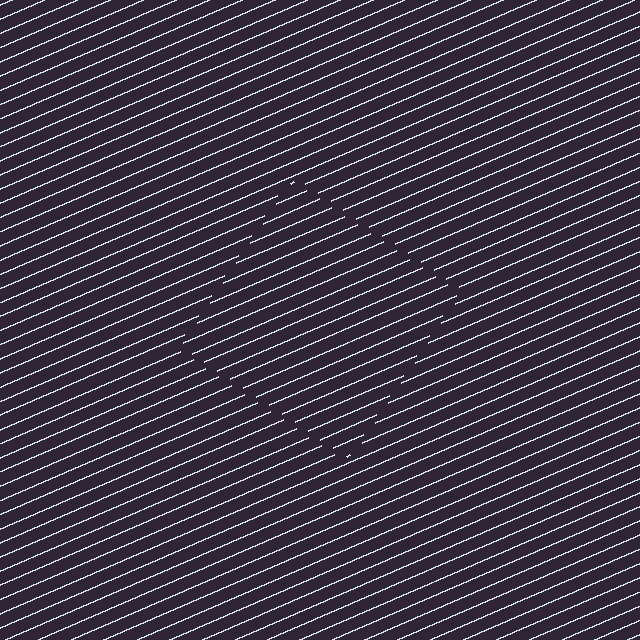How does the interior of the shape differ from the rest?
The interior of the shape contains the same grating, shifted by half a period — the contour is defined by the phase discontinuity where line-ends from the inner and outer gratings abut.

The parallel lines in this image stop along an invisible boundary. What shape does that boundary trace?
An illusory square. The interior of the shape contains the same grating, shifted by half a period — the contour is defined by the phase discontinuity where line-ends from the inner and outer gratings abut.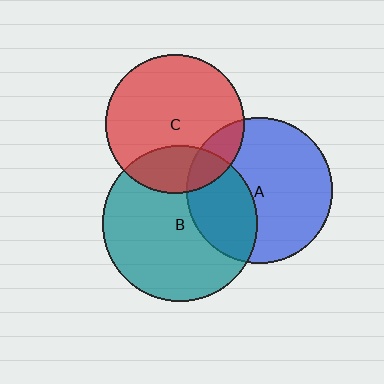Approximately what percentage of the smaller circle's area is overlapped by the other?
Approximately 25%.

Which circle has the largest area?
Circle B (teal).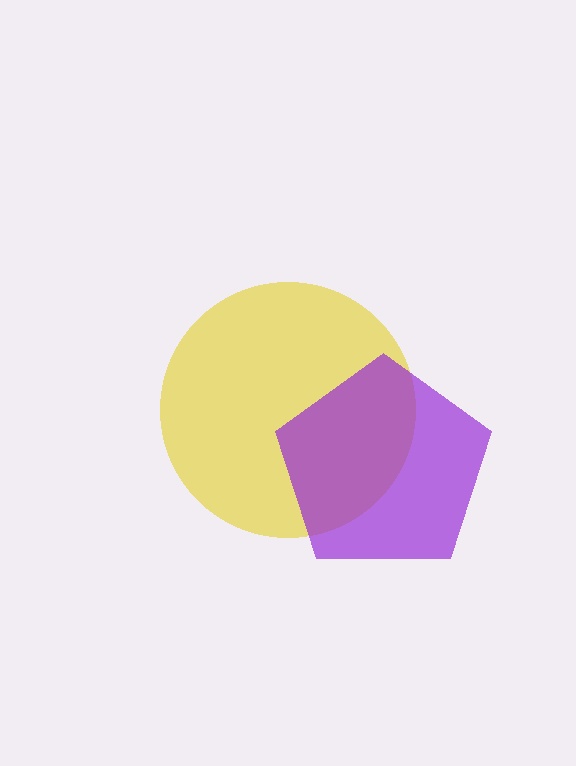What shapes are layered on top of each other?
The layered shapes are: a yellow circle, a purple pentagon.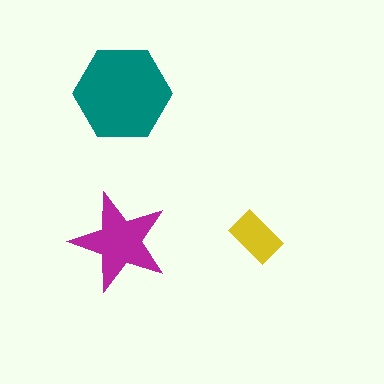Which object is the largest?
The teal hexagon.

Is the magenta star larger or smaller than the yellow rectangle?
Larger.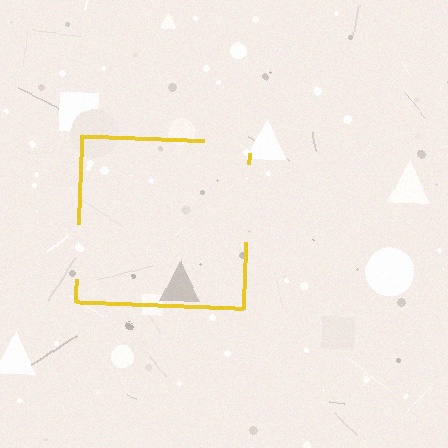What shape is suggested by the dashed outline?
The dashed outline suggests a square.